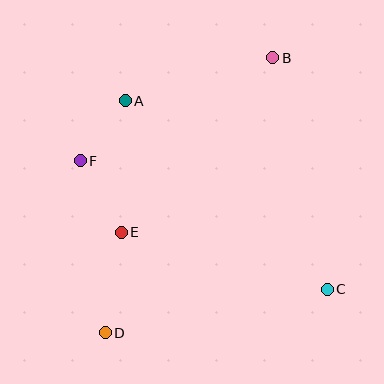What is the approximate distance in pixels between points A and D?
The distance between A and D is approximately 233 pixels.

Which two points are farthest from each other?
Points B and D are farthest from each other.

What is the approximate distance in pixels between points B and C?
The distance between B and C is approximately 238 pixels.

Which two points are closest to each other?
Points A and F are closest to each other.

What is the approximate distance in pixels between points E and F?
The distance between E and F is approximately 82 pixels.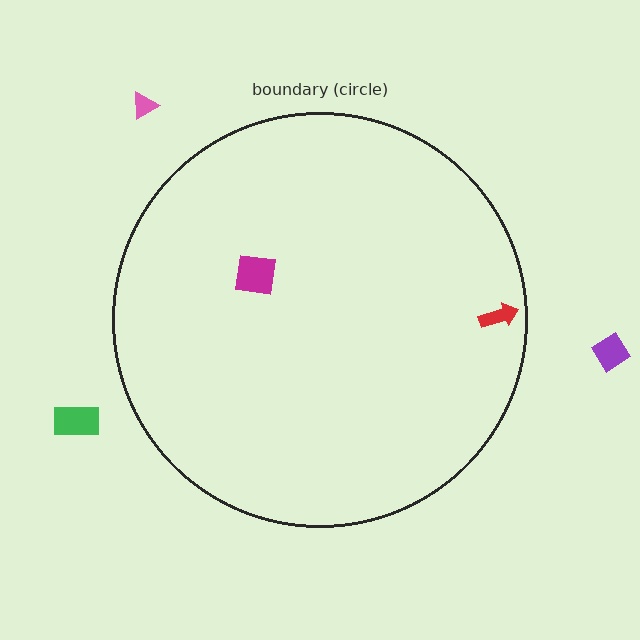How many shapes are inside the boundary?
2 inside, 3 outside.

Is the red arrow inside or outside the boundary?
Inside.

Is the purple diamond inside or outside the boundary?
Outside.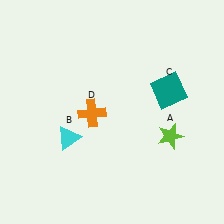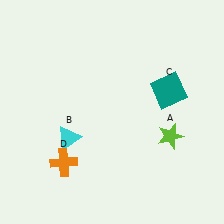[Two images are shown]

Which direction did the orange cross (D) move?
The orange cross (D) moved down.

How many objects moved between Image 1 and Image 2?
1 object moved between the two images.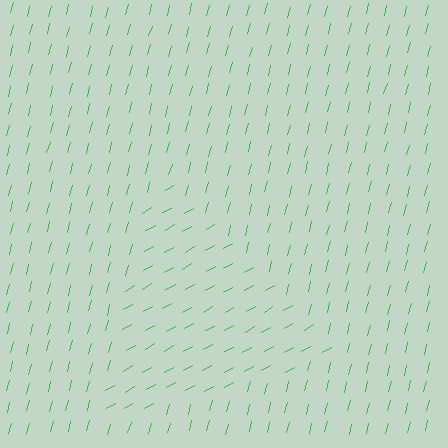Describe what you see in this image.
The image is filled with small green line segments. A triangle region in the image has lines oriented differently from the surrounding lines, creating a visible texture boundary.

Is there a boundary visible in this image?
Yes, there is a texture boundary formed by a change in line orientation.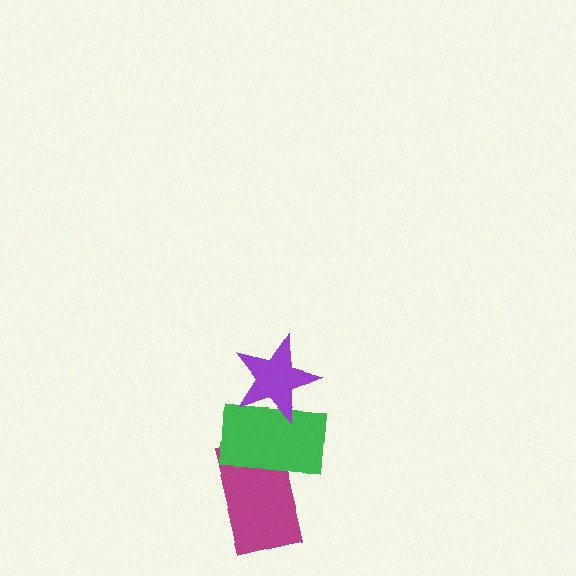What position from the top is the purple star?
The purple star is 1st from the top.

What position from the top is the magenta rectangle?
The magenta rectangle is 3rd from the top.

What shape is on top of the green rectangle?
The purple star is on top of the green rectangle.